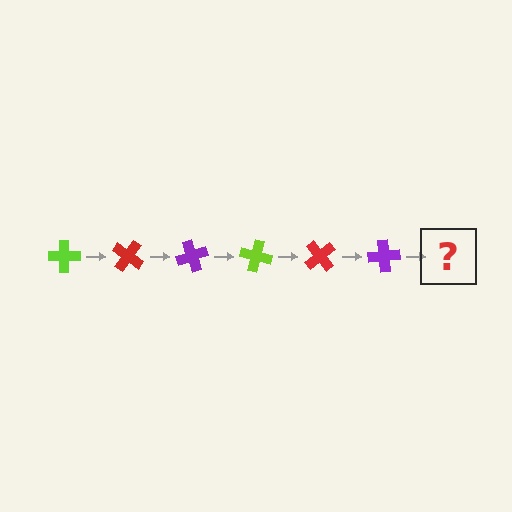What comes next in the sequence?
The next element should be a lime cross, rotated 210 degrees from the start.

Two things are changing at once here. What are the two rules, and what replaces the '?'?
The two rules are that it rotates 35 degrees each step and the color cycles through lime, red, and purple. The '?' should be a lime cross, rotated 210 degrees from the start.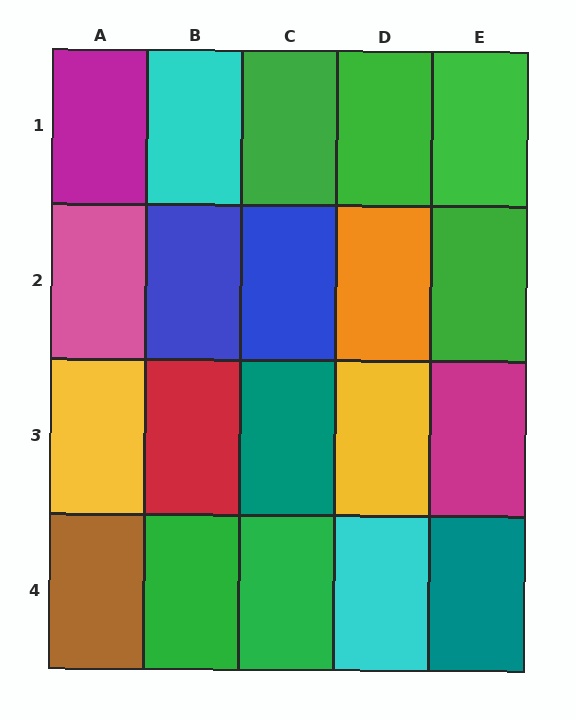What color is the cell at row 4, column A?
Brown.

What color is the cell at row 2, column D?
Orange.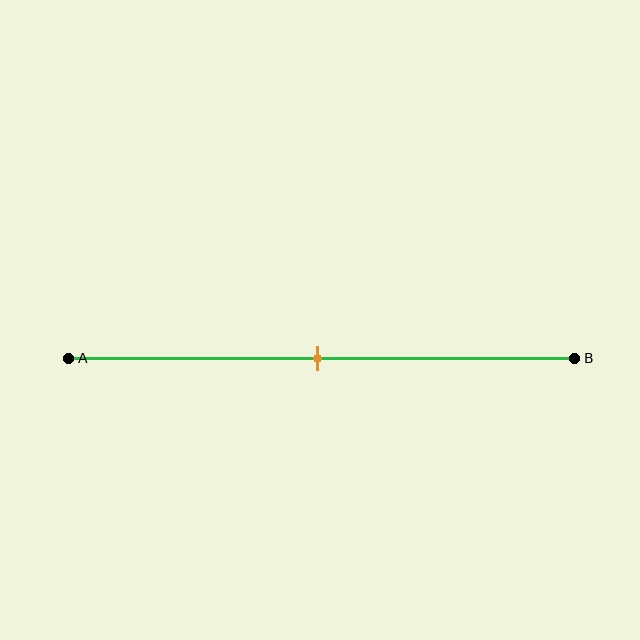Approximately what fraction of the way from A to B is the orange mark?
The orange mark is approximately 50% of the way from A to B.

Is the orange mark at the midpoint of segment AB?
Yes, the mark is approximately at the midpoint.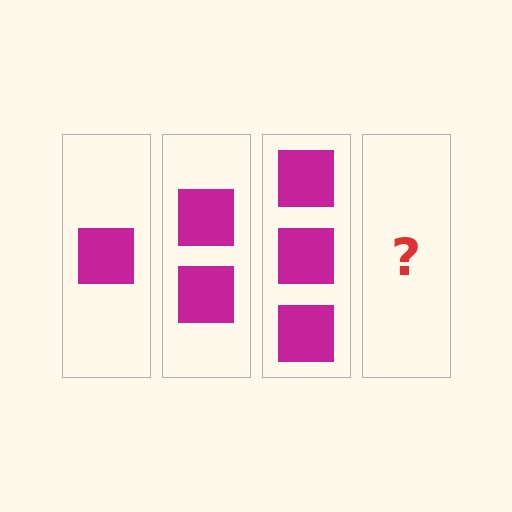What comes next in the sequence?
The next element should be 4 squares.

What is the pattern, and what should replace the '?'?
The pattern is that each step adds one more square. The '?' should be 4 squares.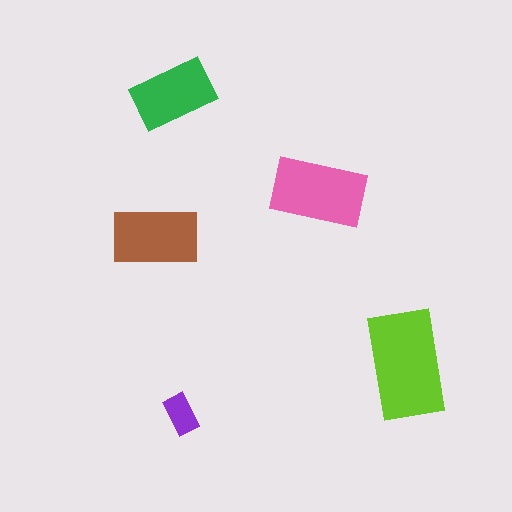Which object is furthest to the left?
The brown rectangle is leftmost.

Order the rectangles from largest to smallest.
the lime one, the pink one, the brown one, the green one, the purple one.